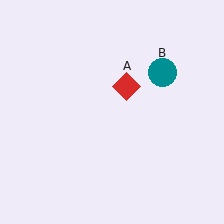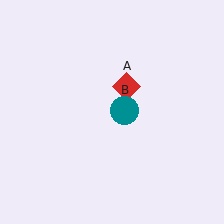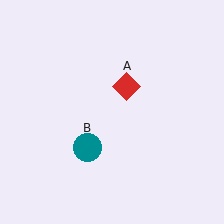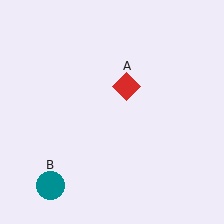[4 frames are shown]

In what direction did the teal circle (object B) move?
The teal circle (object B) moved down and to the left.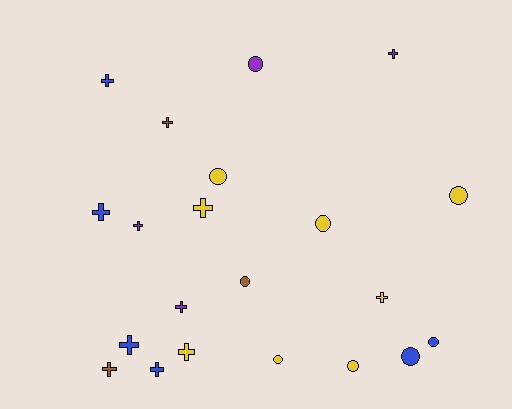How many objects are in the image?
There are 21 objects.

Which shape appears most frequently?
Cross, with 12 objects.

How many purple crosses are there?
There are 3 purple crosses.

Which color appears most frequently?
Yellow, with 8 objects.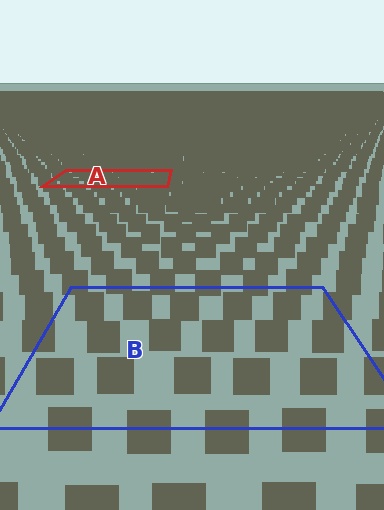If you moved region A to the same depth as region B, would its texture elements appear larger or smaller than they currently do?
They would appear larger. At a closer depth, the same texture elements are projected at a bigger on-screen size.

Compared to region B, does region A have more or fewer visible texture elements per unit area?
Region A has more texture elements per unit area — they are packed more densely because it is farther away.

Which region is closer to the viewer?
Region B is closer. The texture elements there are larger and more spread out.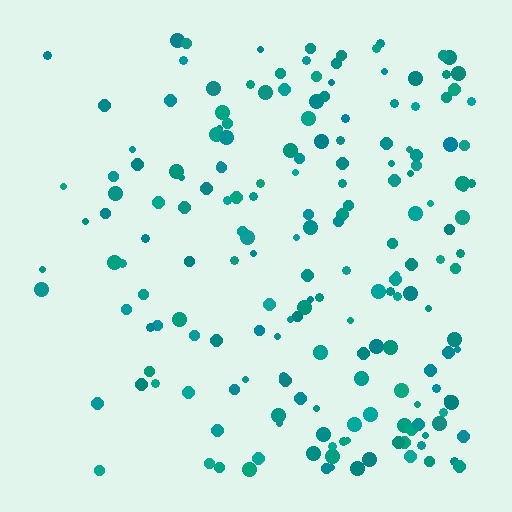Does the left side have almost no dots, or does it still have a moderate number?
Still a moderate number, just noticeably fewer than the right.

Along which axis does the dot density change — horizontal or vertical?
Horizontal.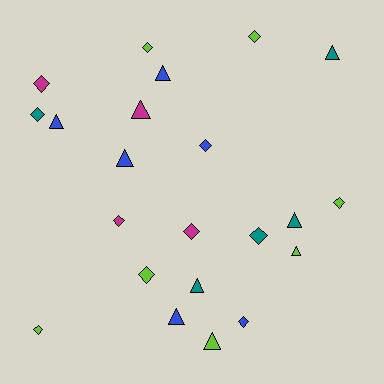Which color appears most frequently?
Lime, with 7 objects.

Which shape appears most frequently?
Diamond, with 12 objects.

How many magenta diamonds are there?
There are 3 magenta diamonds.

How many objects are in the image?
There are 22 objects.